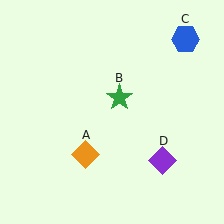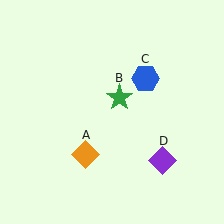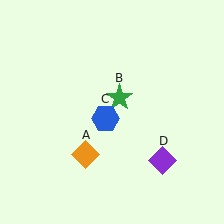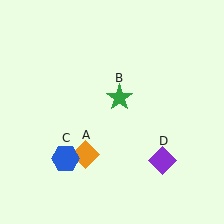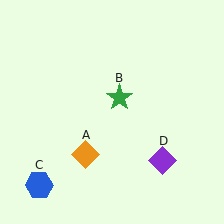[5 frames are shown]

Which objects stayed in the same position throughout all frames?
Orange diamond (object A) and green star (object B) and purple diamond (object D) remained stationary.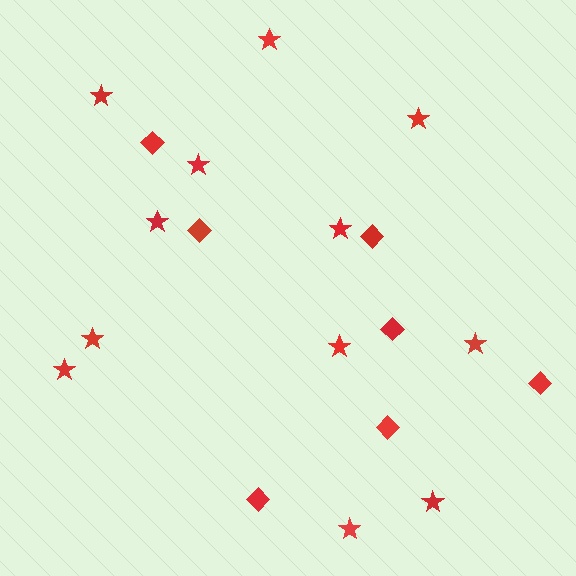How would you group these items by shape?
There are 2 groups: one group of stars (12) and one group of diamonds (7).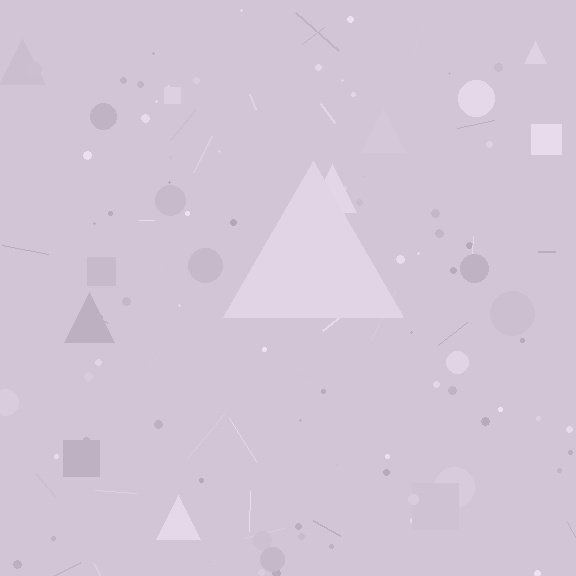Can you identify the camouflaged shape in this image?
The camouflaged shape is a triangle.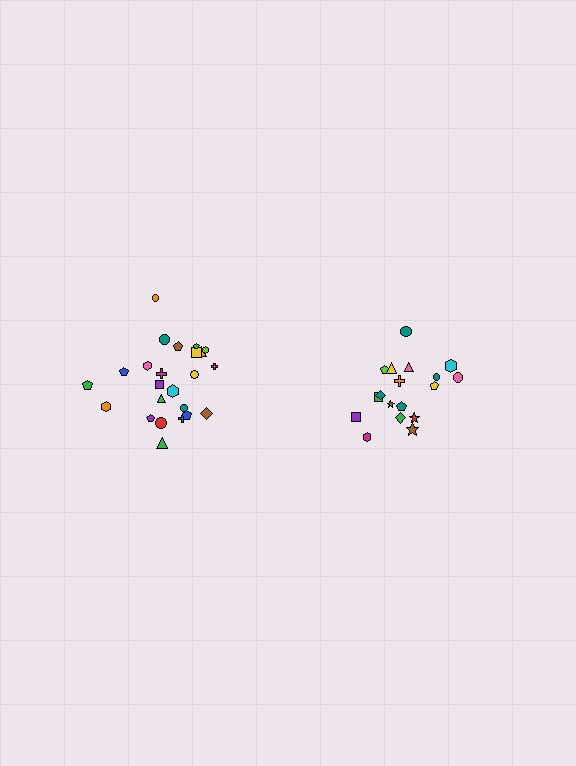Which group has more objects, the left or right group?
The left group.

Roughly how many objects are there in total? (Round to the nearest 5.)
Roughly 45 objects in total.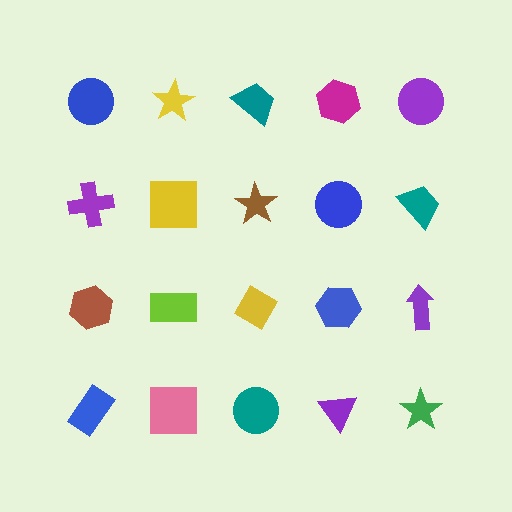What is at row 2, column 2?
A yellow square.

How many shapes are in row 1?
5 shapes.